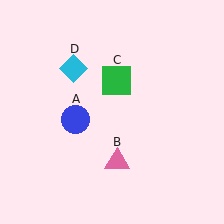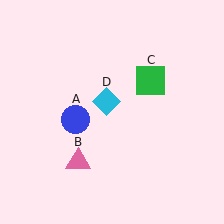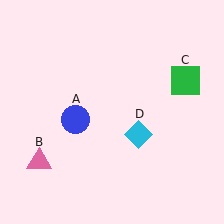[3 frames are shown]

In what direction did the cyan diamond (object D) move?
The cyan diamond (object D) moved down and to the right.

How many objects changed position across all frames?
3 objects changed position: pink triangle (object B), green square (object C), cyan diamond (object D).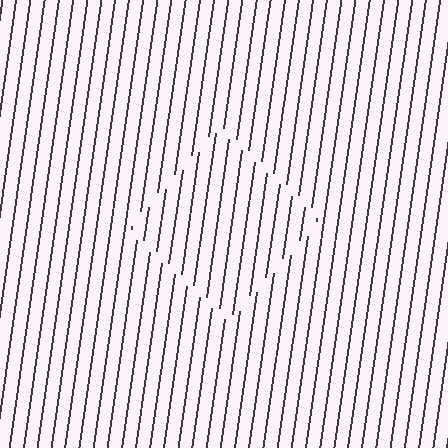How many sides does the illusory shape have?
4 sides — the line-ends trace a square.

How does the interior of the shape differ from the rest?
The interior of the shape contains the same grating, shifted by half a period — the contour is defined by the phase discontinuity where line-ends from the inner and outer gratings abut.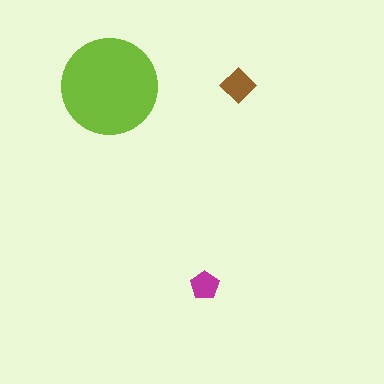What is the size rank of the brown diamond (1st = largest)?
2nd.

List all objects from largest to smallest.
The lime circle, the brown diamond, the magenta pentagon.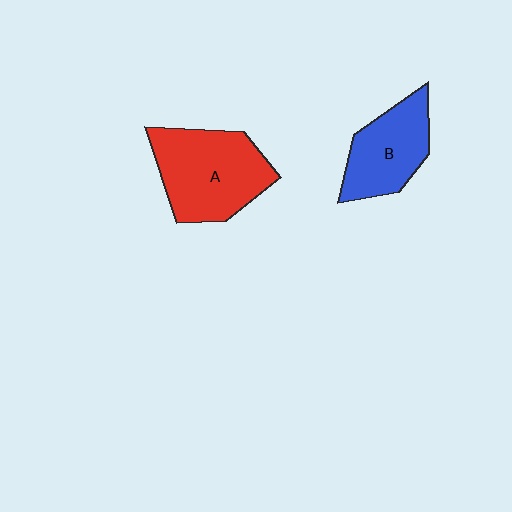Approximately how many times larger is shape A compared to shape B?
Approximately 1.4 times.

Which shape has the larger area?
Shape A (red).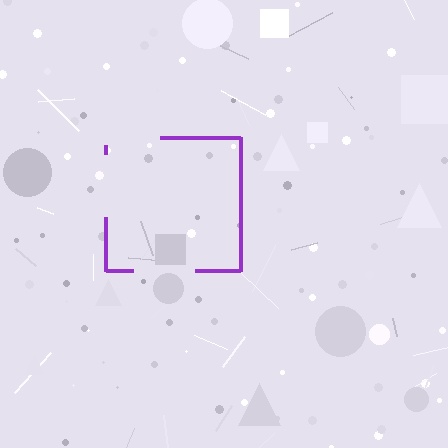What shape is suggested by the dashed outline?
The dashed outline suggests a square.